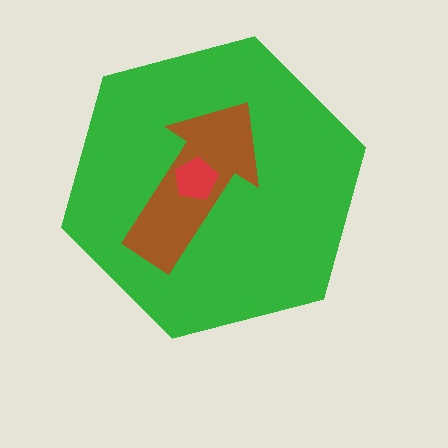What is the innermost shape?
The red pentagon.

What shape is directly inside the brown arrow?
The red pentagon.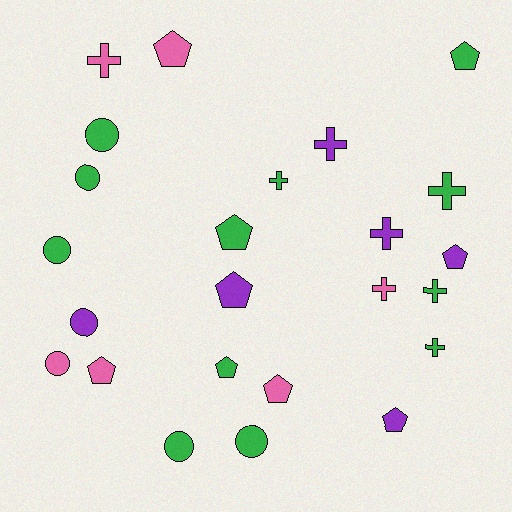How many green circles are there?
There are 5 green circles.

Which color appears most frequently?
Green, with 12 objects.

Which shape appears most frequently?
Pentagon, with 9 objects.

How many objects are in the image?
There are 24 objects.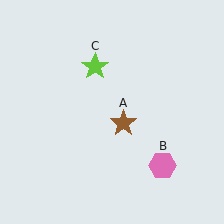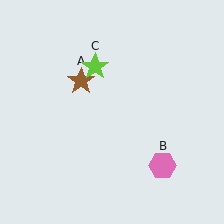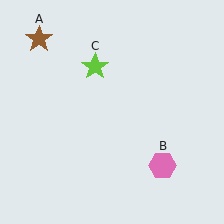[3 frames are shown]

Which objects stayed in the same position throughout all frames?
Pink hexagon (object B) and lime star (object C) remained stationary.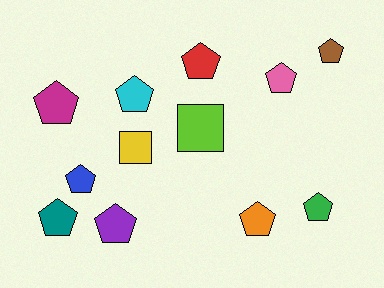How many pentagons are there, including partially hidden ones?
There are 10 pentagons.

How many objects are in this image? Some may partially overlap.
There are 12 objects.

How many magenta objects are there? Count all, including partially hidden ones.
There is 1 magenta object.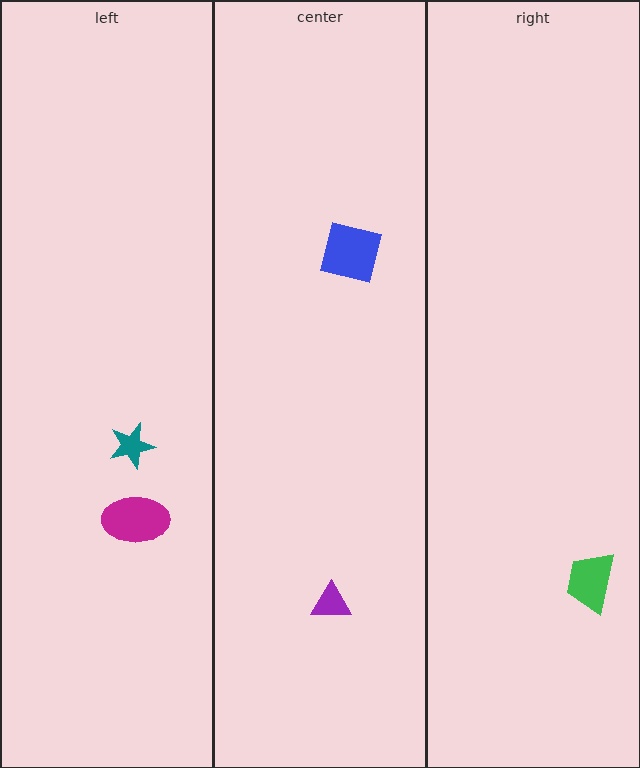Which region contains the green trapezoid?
The right region.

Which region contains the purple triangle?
The center region.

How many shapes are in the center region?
2.